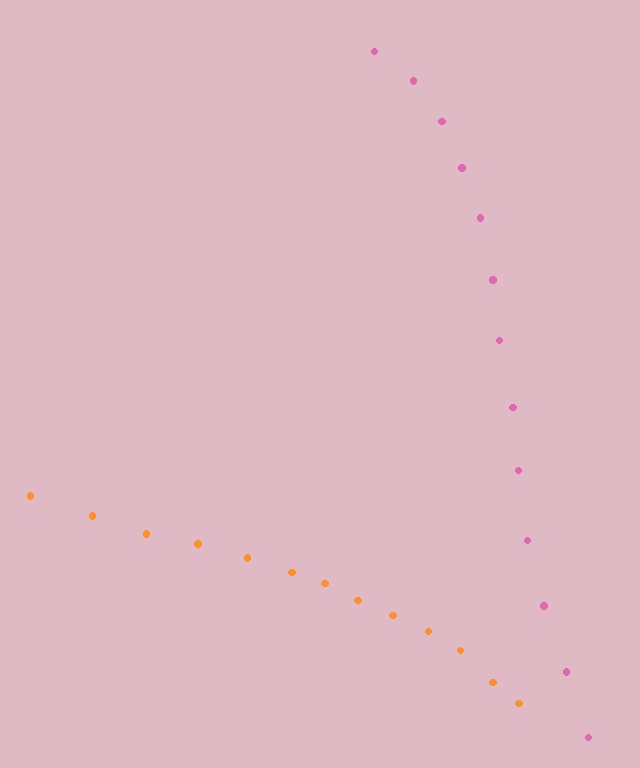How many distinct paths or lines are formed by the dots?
There are 2 distinct paths.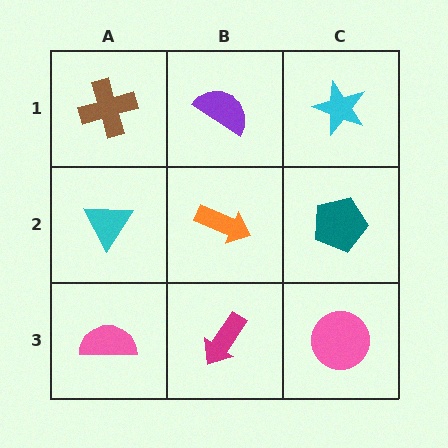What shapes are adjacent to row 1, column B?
An orange arrow (row 2, column B), a brown cross (row 1, column A), a cyan star (row 1, column C).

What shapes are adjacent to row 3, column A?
A cyan triangle (row 2, column A), a magenta arrow (row 3, column B).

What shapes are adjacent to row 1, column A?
A cyan triangle (row 2, column A), a purple semicircle (row 1, column B).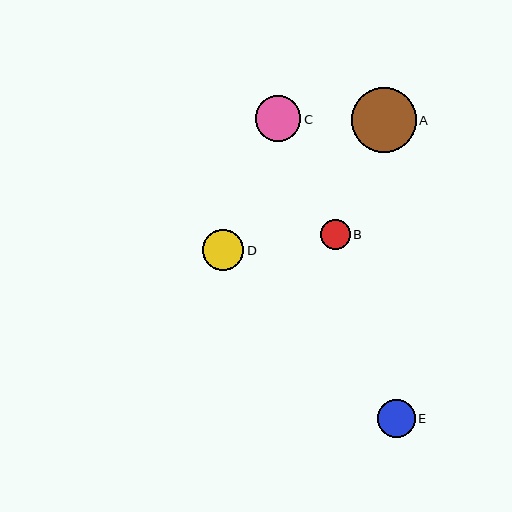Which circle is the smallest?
Circle B is the smallest with a size of approximately 30 pixels.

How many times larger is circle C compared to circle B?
Circle C is approximately 1.5 times the size of circle B.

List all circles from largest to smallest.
From largest to smallest: A, C, D, E, B.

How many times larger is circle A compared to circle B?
Circle A is approximately 2.2 times the size of circle B.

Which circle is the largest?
Circle A is the largest with a size of approximately 65 pixels.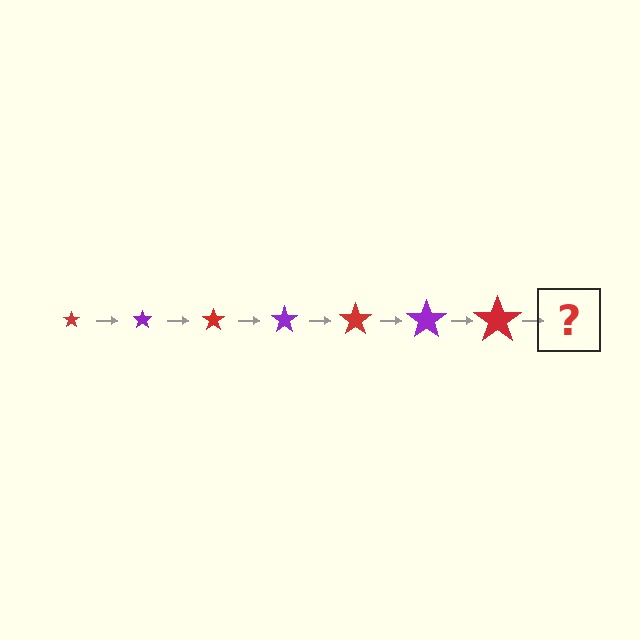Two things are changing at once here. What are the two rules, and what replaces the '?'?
The two rules are that the star grows larger each step and the color cycles through red and purple. The '?' should be a purple star, larger than the previous one.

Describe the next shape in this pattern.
It should be a purple star, larger than the previous one.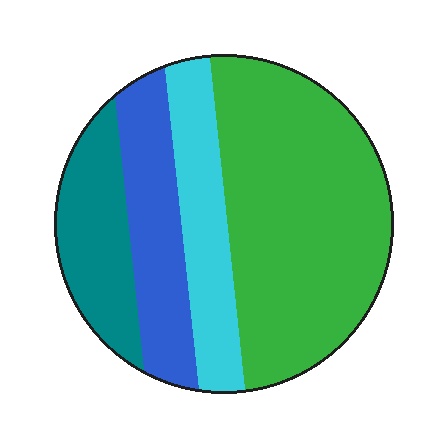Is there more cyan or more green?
Green.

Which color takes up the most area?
Green, at roughly 50%.